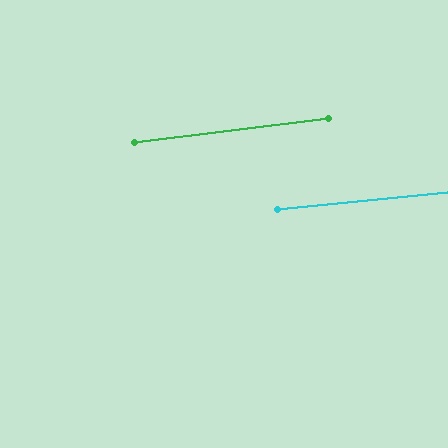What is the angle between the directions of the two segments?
Approximately 1 degree.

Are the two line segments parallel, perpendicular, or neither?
Parallel — their directions differ by only 1.4°.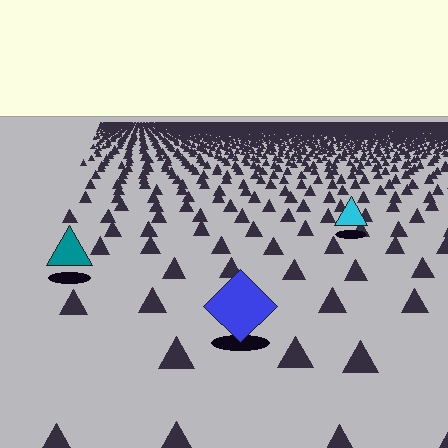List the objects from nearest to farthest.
From nearest to farthest: the blue diamond, the teal triangle, the cyan triangle.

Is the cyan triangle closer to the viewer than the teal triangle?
No. The teal triangle is closer — you can tell from the texture gradient: the ground texture is coarser near it.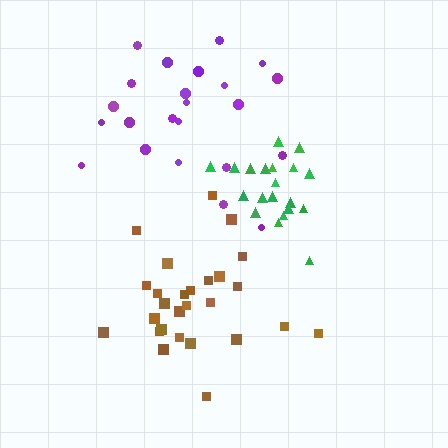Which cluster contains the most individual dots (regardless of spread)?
Brown (27).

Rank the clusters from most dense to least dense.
green, brown, purple.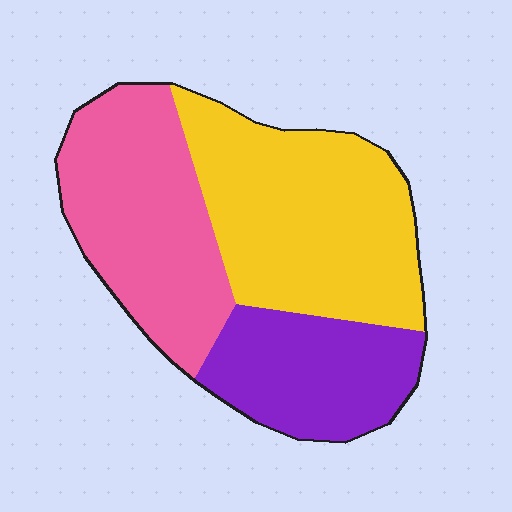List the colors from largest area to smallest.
From largest to smallest: yellow, pink, purple.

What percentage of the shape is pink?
Pink covers roughly 35% of the shape.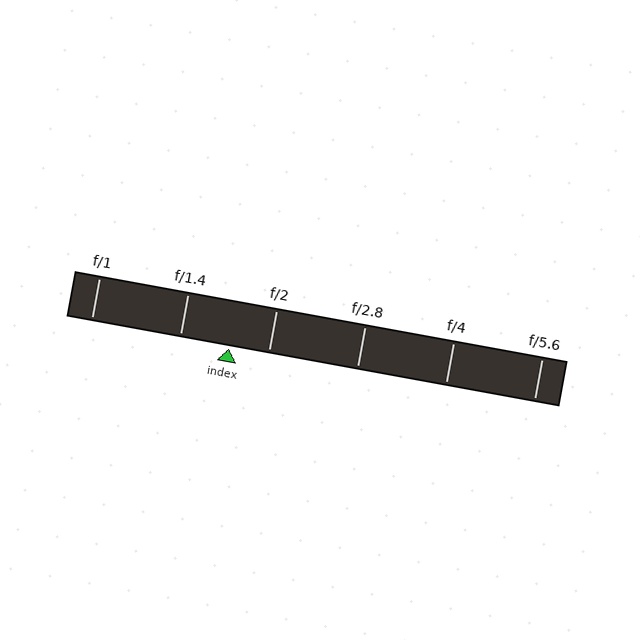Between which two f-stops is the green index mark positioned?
The index mark is between f/1.4 and f/2.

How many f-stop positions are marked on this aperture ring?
There are 6 f-stop positions marked.